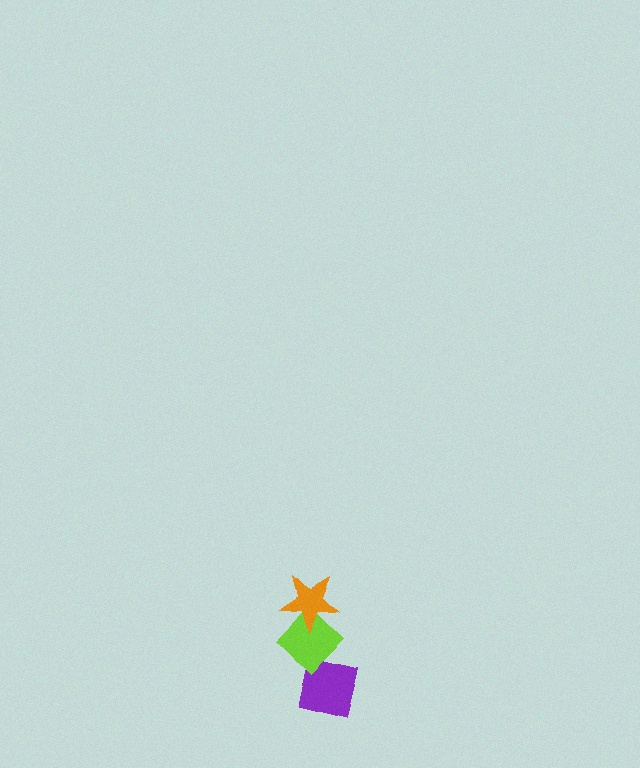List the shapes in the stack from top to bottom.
From top to bottom: the orange star, the lime diamond, the purple square.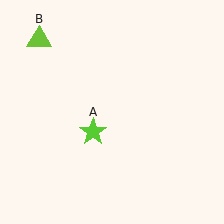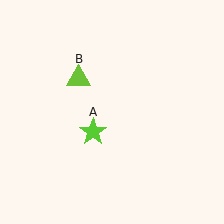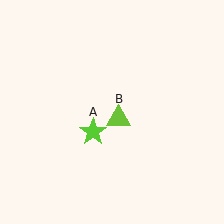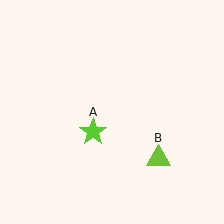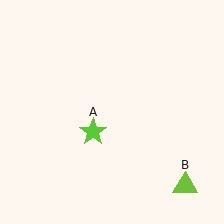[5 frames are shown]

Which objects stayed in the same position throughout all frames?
Lime star (object A) remained stationary.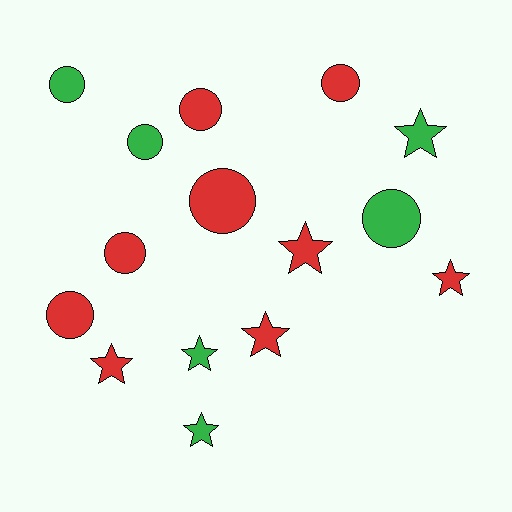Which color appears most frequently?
Red, with 9 objects.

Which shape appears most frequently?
Circle, with 8 objects.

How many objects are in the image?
There are 15 objects.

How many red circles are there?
There are 5 red circles.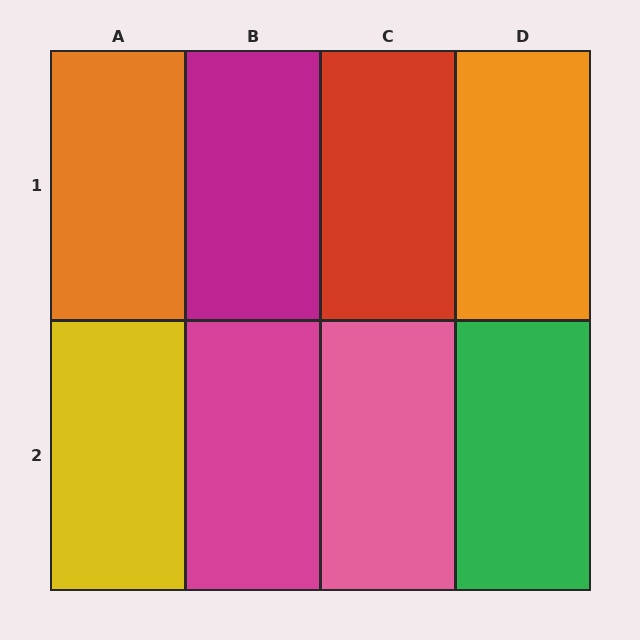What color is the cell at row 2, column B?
Magenta.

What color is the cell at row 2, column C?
Pink.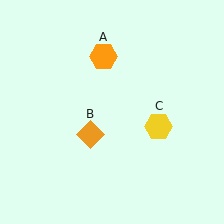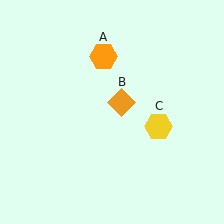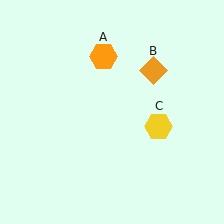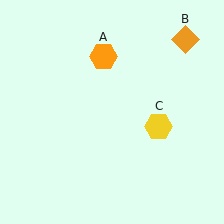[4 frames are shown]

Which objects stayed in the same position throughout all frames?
Orange hexagon (object A) and yellow hexagon (object C) remained stationary.